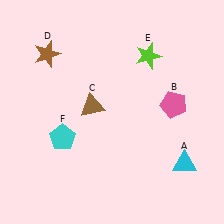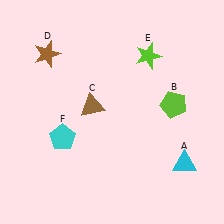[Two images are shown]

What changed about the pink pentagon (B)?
In Image 1, B is pink. In Image 2, it changed to lime.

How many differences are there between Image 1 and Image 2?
There is 1 difference between the two images.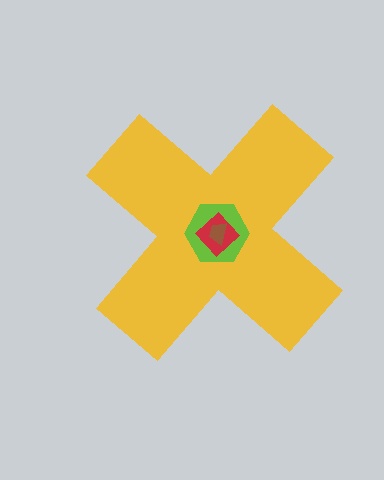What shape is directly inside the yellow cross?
The lime hexagon.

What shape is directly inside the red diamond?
The brown trapezoid.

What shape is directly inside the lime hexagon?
The red diamond.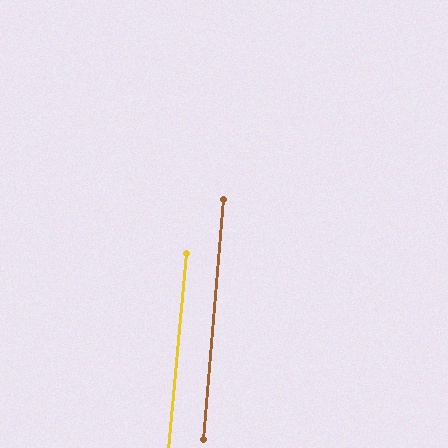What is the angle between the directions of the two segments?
Approximately 1 degree.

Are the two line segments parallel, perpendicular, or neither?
Parallel — their directions differ by only 0.7°.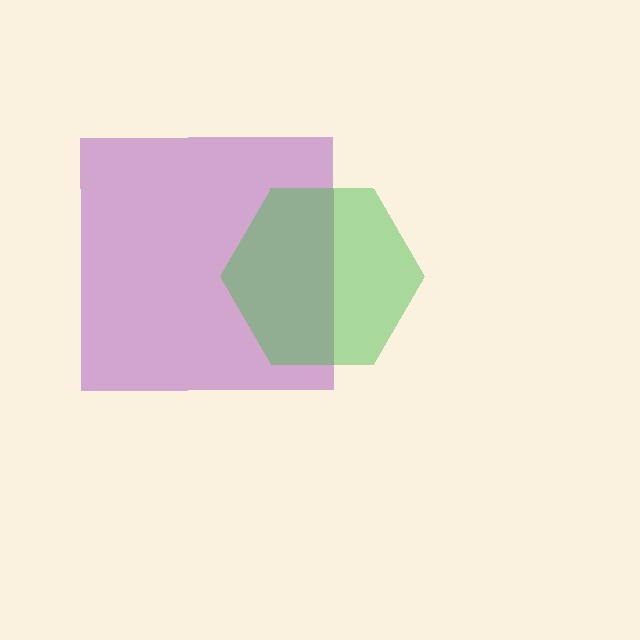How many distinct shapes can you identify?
There are 2 distinct shapes: a purple square, a green hexagon.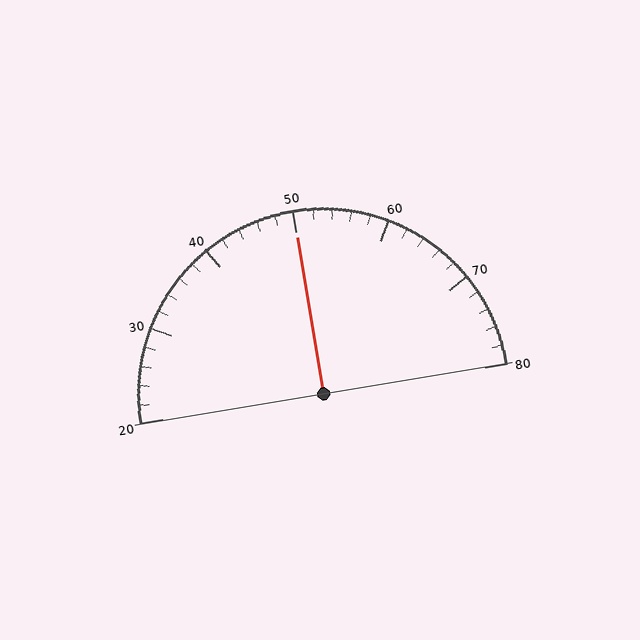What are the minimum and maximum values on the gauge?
The gauge ranges from 20 to 80.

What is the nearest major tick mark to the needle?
The nearest major tick mark is 50.